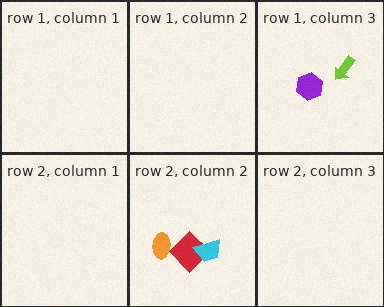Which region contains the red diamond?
The row 2, column 2 region.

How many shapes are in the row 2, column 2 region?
3.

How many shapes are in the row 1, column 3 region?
2.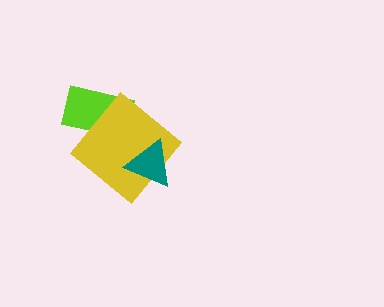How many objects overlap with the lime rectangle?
1 object overlaps with the lime rectangle.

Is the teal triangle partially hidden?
No, no other shape covers it.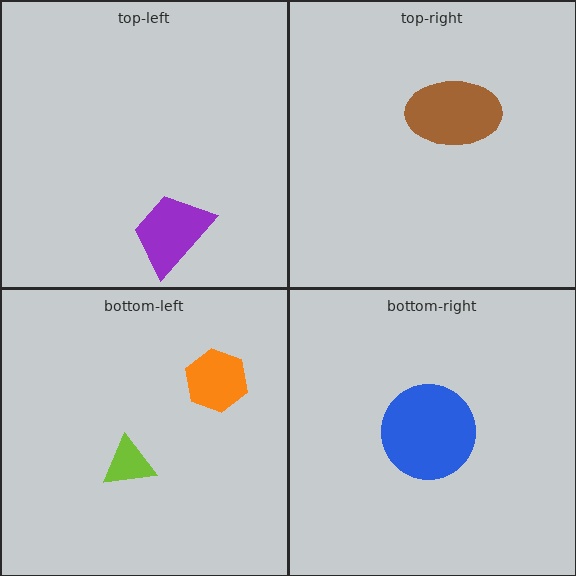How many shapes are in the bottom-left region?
2.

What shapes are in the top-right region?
The brown ellipse.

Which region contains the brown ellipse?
The top-right region.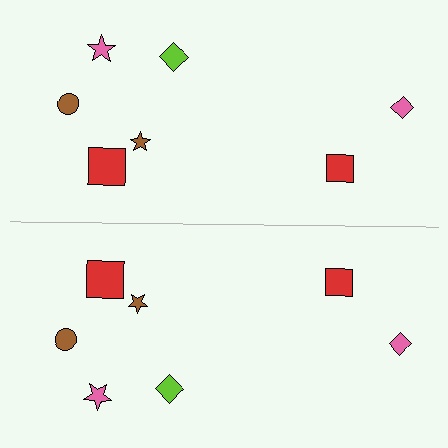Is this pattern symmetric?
Yes, this pattern has bilateral (reflection) symmetry.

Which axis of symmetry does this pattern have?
The pattern has a horizontal axis of symmetry running through the center of the image.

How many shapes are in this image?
There are 14 shapes in this image.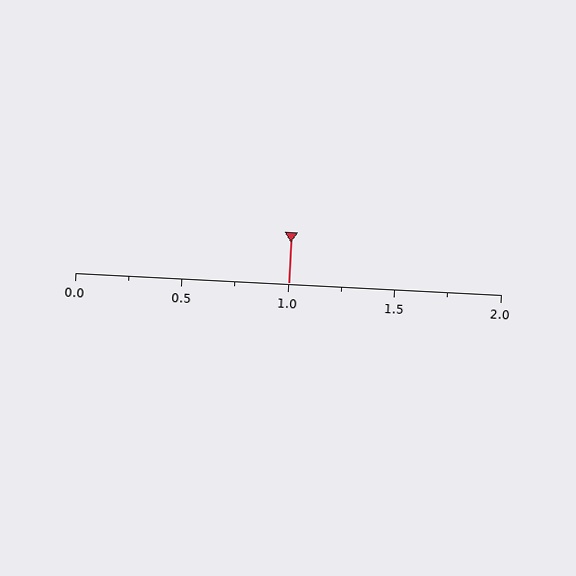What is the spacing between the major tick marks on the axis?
The major ticks are spaced 0.5 apart.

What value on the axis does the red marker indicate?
The marker indicates approximately 1.